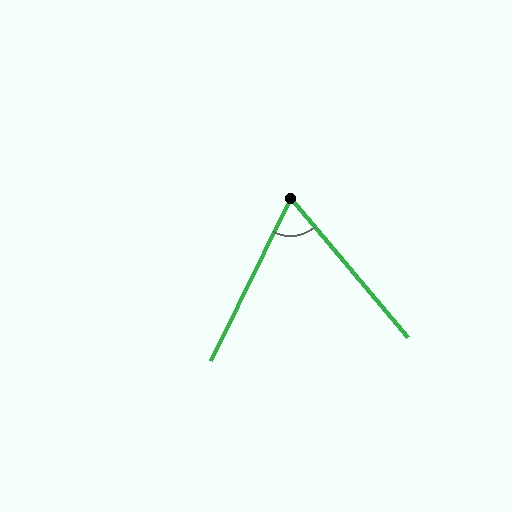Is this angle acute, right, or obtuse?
It is acute.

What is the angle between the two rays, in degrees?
Approximately 66 degrees.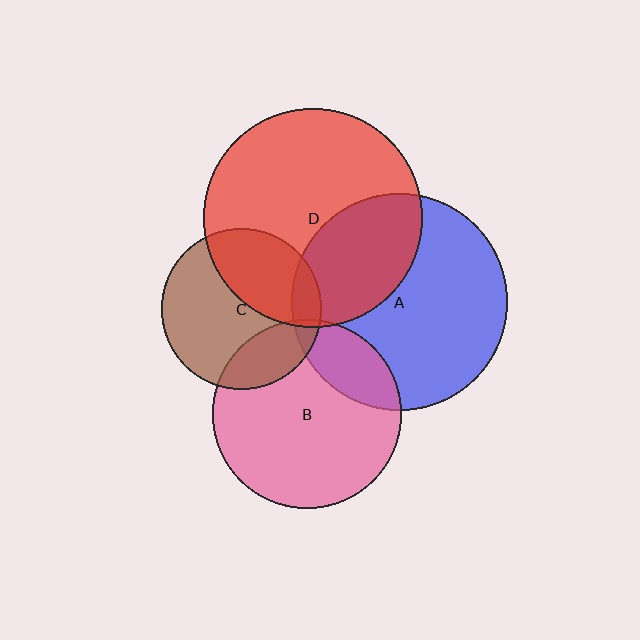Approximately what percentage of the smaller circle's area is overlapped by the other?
Approximately 20%.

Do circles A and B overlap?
Yes.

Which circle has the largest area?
Circle D (red).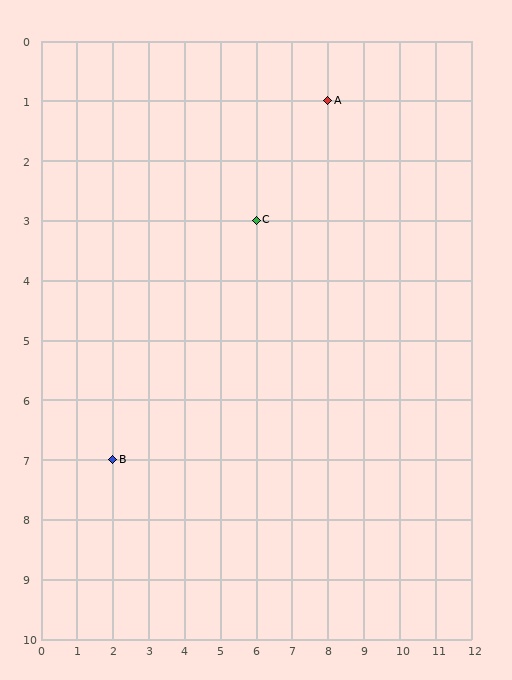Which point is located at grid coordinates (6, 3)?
Point C is at (6, 3).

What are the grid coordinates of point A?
Point A is at grid coordinates (8, 1).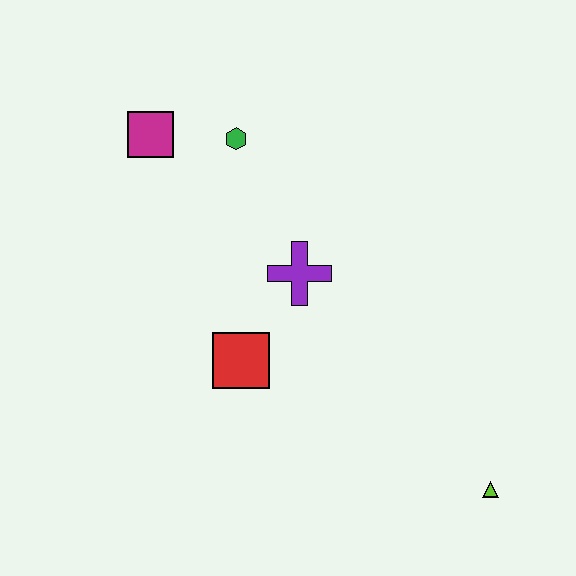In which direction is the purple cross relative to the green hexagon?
The purple cross is below the green hexagon.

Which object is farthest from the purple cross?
The lime triangle is farthest from the purple cross.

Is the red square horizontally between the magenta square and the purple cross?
Yes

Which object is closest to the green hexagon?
The magenta square is closest to the green hexagon.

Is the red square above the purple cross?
No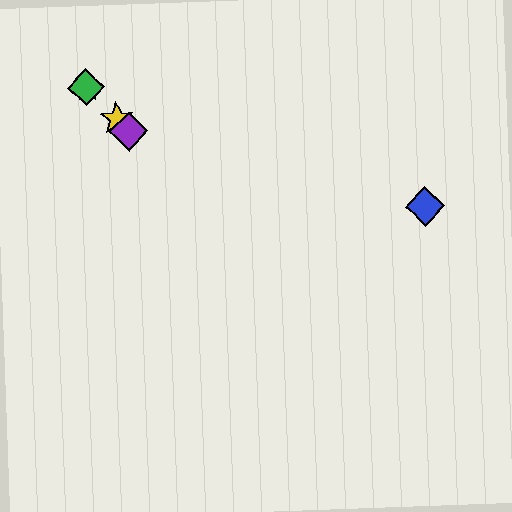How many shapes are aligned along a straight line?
4 shapes (the red star, the green diamond, the yellow star, the purple diamond) are aligned along a straight line.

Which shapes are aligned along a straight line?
The red star, the green diamond, the yellow star, the purple diamond are aligned along a straight line.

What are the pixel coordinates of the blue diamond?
The blue diamond is at (425, 206).